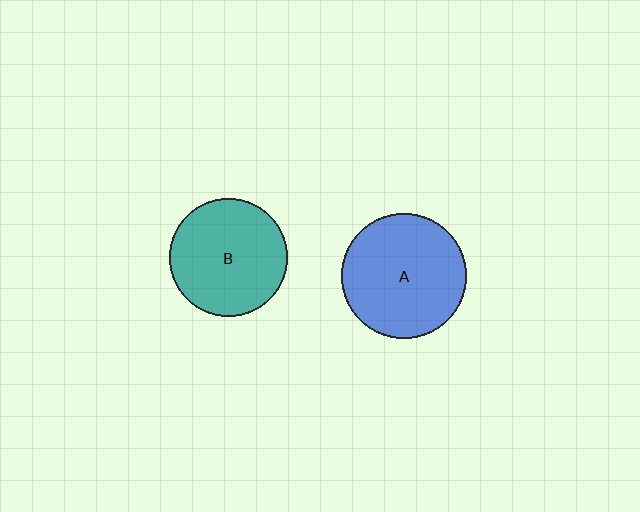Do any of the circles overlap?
No, none of the circles overlap.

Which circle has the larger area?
Circle A (blue).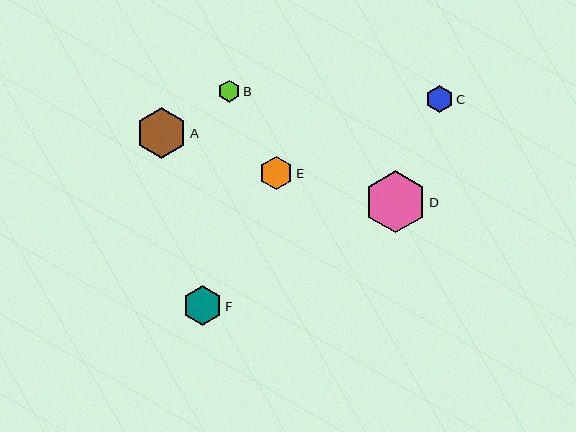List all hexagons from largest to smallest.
From largest to smallest: D, A, F, E, C, B.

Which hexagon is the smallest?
Hexagon B is the smallest with a size of approximately 22 pixels.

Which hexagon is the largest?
Hexagon D is the largest with a size of approximately 62 pixels.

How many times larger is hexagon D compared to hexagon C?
Hexagon D is approximately 2.3 times the size of hexagon C.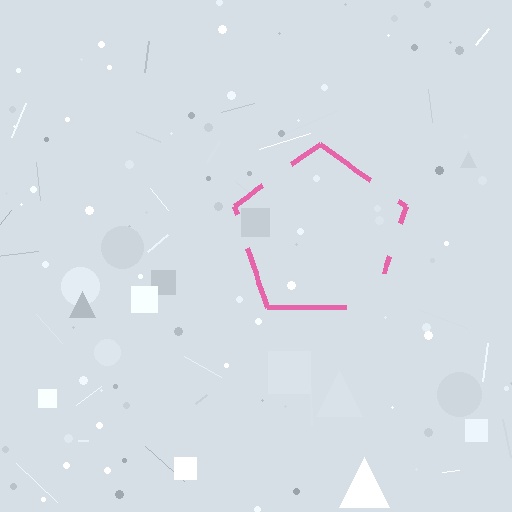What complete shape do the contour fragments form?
The contour fragments form a pentagon.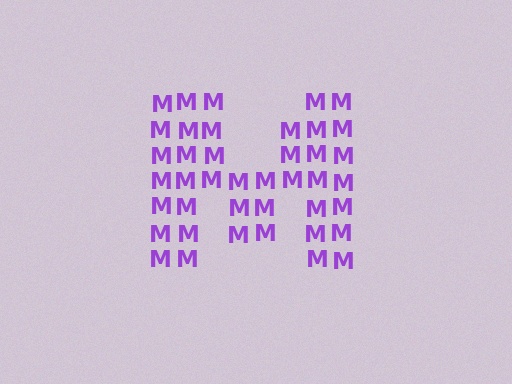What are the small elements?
The small elements are letter M's.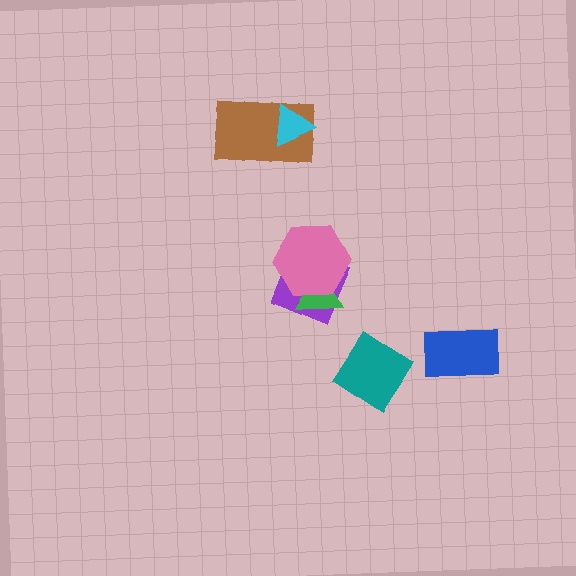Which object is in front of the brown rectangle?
The cyan triangle is in front of the brown rectangle.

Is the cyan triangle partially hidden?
No, no other shape covers it.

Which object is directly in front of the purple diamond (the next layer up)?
The green triangle is directly in front of the purple diamond.